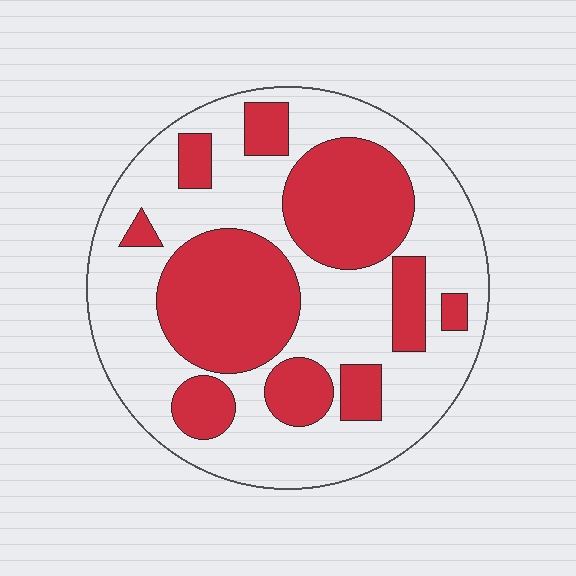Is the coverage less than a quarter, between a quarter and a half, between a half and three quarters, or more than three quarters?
Between a quarter and a half.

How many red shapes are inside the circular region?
10.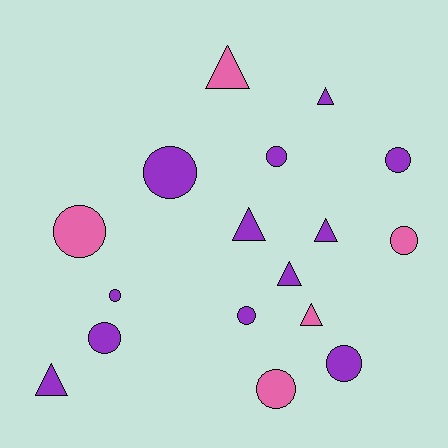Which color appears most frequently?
Purple, with 12 objects.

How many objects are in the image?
There are 17 objects.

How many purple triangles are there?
There are 5 purple triangles.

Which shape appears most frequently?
Circle, with 10 objects.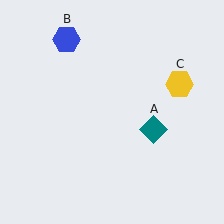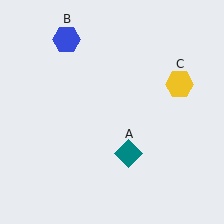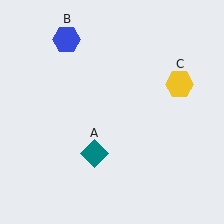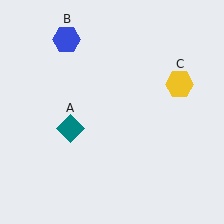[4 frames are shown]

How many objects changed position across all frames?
1 object changed position: teal diamond (object A).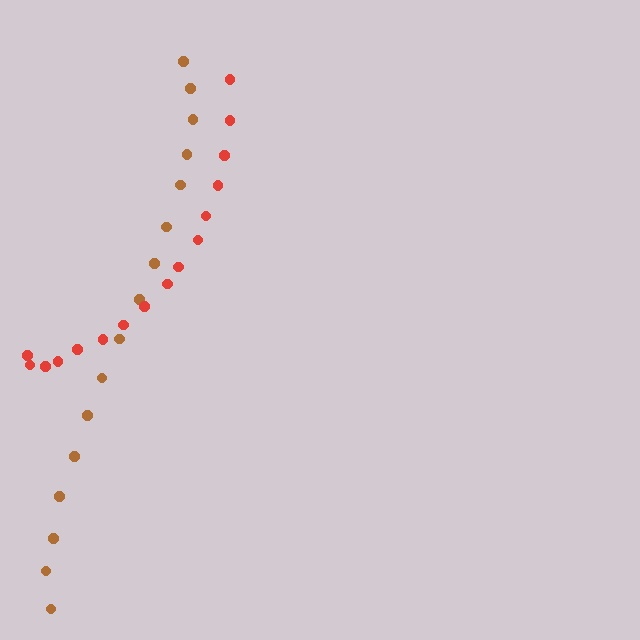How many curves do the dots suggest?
There are 2 distinct paths.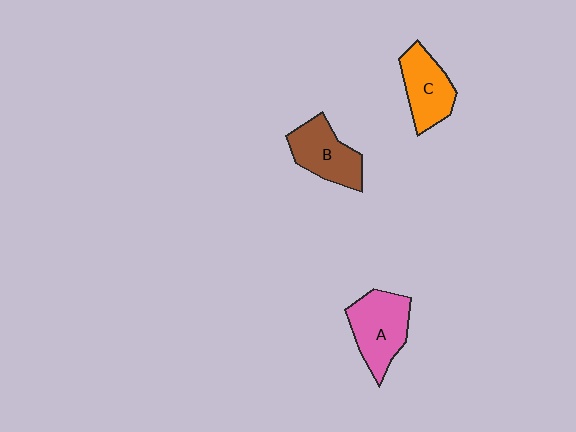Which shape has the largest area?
Shape A (pink).